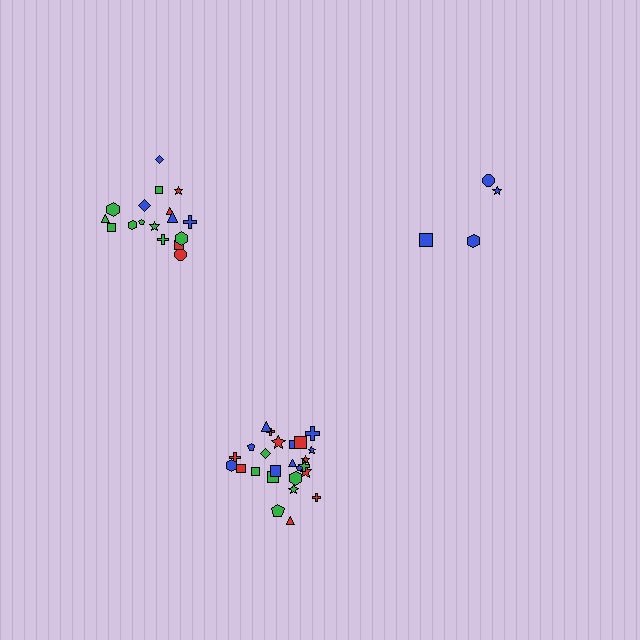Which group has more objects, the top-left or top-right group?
The top-left group.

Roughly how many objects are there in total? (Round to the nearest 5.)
Roughly 45 objects in total.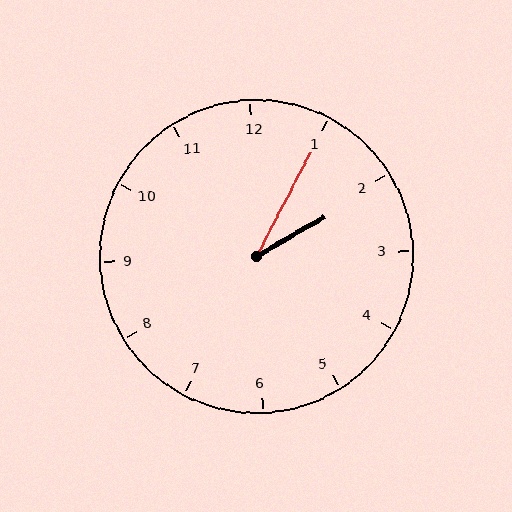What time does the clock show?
2:05.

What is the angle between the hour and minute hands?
Approximately 32 degrees.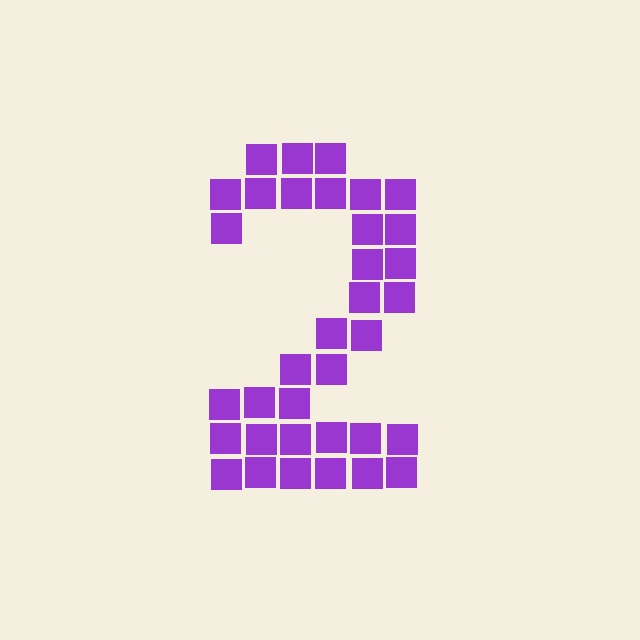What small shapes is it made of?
It is made of small squares.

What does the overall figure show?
The overall figure shows the digit 2.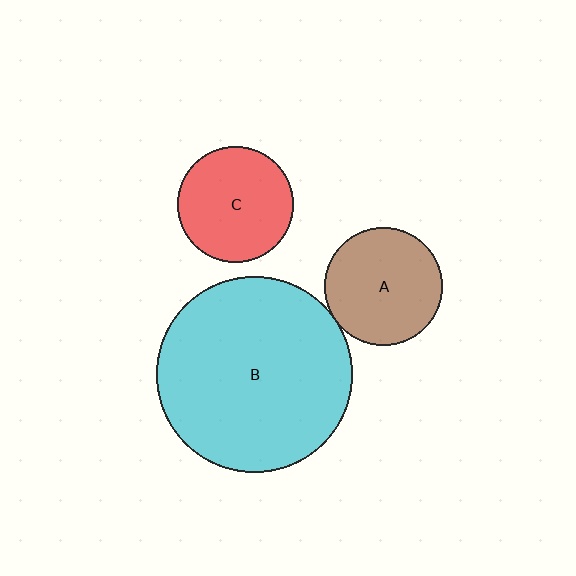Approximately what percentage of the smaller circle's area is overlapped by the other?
Approximately 5%.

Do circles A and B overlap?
Yes.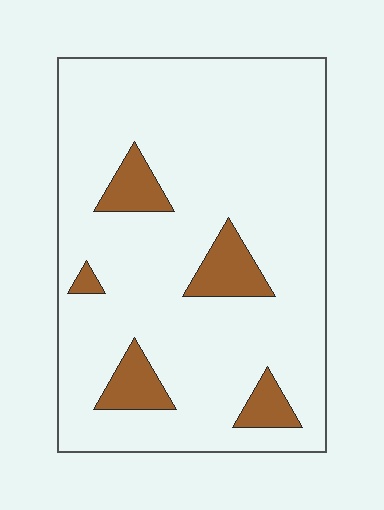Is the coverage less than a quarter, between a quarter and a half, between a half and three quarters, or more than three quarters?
Less than a quarter.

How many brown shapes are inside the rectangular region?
5.